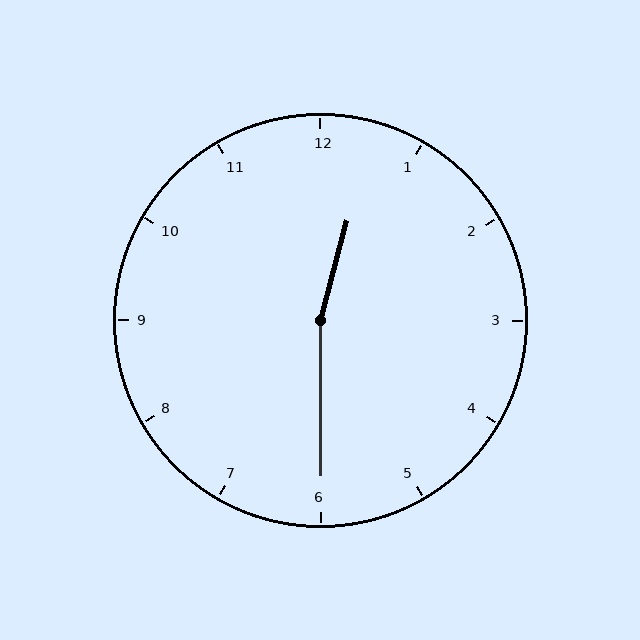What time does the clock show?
12:30.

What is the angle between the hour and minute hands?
Approximately 165 degrees.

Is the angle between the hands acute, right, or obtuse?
It is obtuse.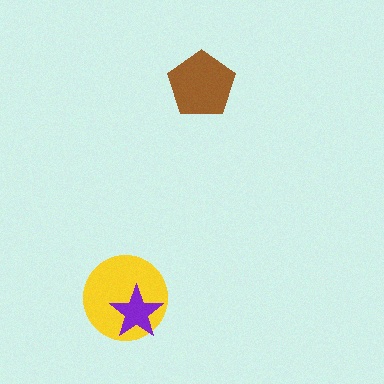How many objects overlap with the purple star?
1 object overlaps with the purple star.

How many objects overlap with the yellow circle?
1 object overlaps with the yellow circle.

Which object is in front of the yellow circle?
The purple star is in front of the yellow circle.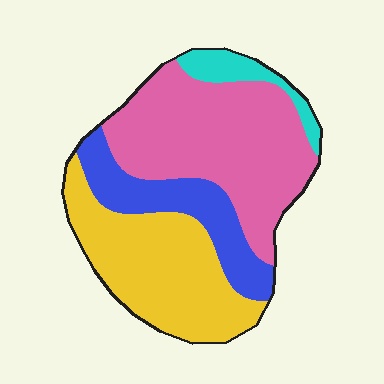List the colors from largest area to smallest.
From largest to smallest: pink, yellow, blue, cyan.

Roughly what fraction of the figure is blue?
Blue takes up about one sixth (1/6) of the figure.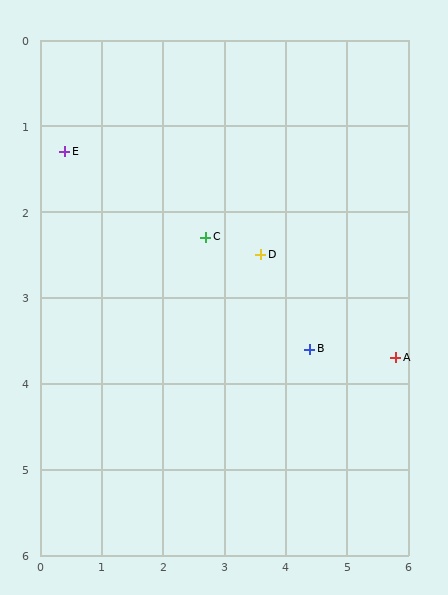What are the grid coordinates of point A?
Point A is at approximately (5.8, 3.7).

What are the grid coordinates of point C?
Point C is at approximately (2.7, 2.3).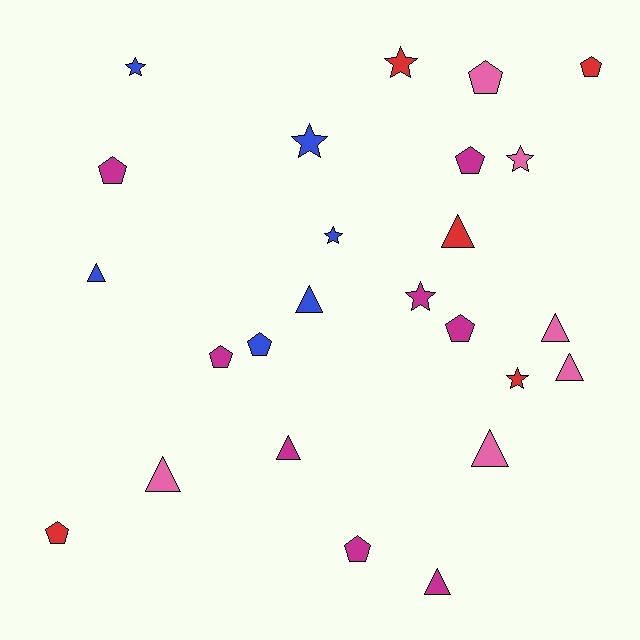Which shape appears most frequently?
Pentagon, with 9 objects.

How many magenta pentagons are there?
There are 5 magenta pentagons.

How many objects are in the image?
There are 25 objects.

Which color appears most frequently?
Magenta, with 8 objects.